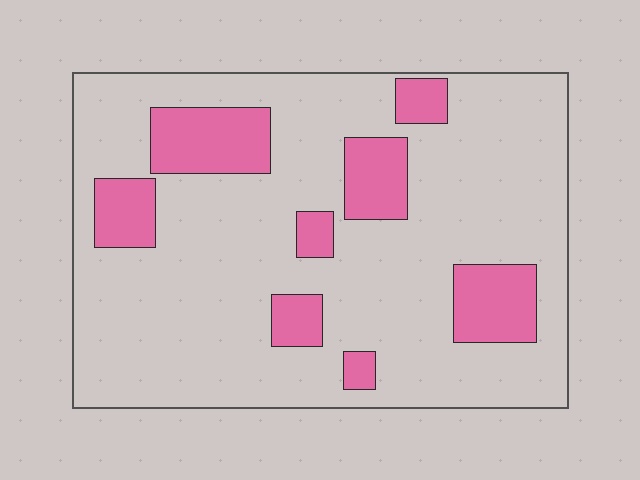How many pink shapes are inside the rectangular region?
8.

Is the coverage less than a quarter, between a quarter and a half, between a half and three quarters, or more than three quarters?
Less than a quarter.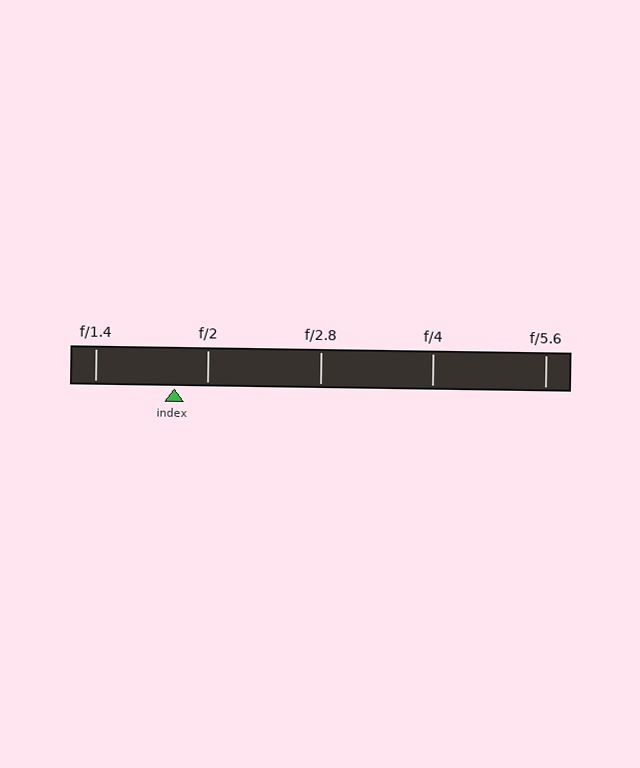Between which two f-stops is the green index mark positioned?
The index mark is between f/1.4 and f/2.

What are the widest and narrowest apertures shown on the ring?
The widest aperture shown is f/1.4 and the narrowest is f/5.6.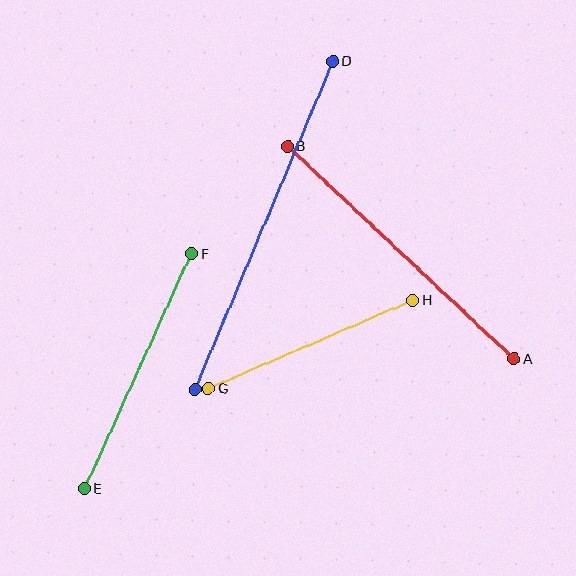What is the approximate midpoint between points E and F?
The midpoint is at approximately (138, 371) pixels.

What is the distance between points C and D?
The distance is approximately 356 pixels.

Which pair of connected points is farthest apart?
Points C and D are farthest apart.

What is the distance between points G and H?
The distance is approximately 223 pixels.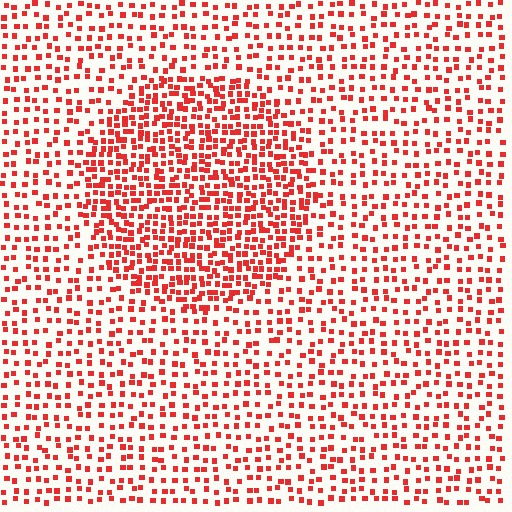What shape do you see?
I see a circle.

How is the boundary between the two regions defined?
The boundary is defined by a change in element density (approximately 1.9x ratio). All elements are the same color, size, and shape.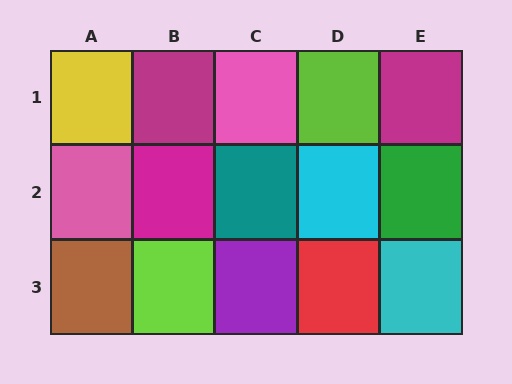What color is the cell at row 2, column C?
Teal.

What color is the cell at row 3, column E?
Cyan.